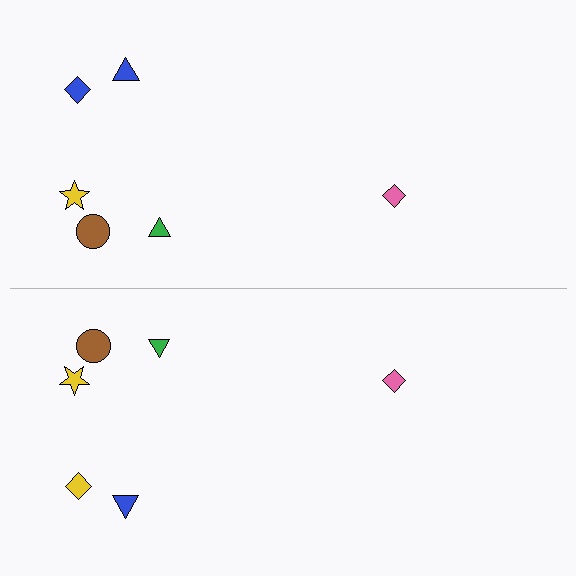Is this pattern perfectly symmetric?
No, the pattern is not perfectly symmetric. The yellow diamond on the bottom side breaks the symmetry — its mirror counterpart is blue.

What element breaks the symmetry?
The yellow diamond on the bottom side breaks the symmetry — its mirror counterpart is blue.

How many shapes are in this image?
There are 12 shapes in this image.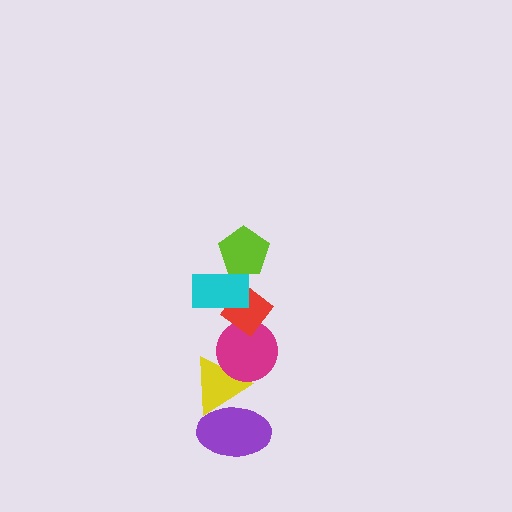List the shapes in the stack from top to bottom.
From top to bottom: the lime pentagon, the cyan rectangle, the red diamond, the magenta circle, the yellow triangle, the purple ellipse.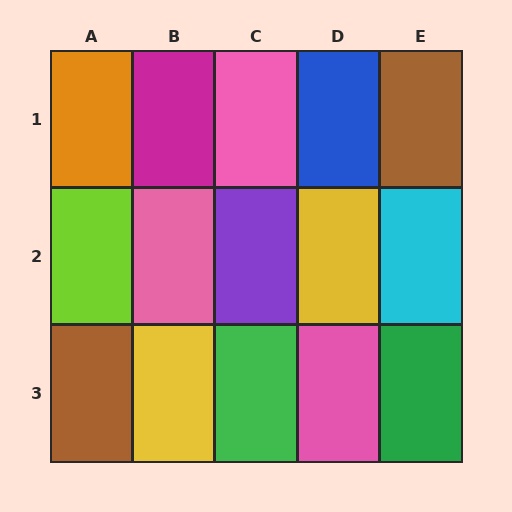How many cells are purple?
1 cell is purple.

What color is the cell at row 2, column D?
Yellow.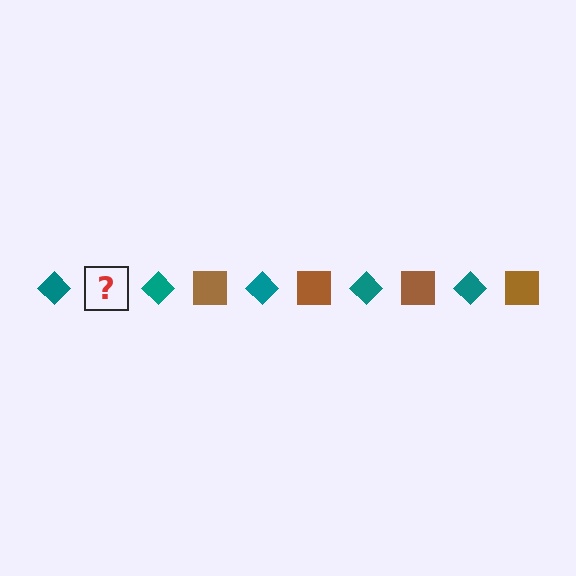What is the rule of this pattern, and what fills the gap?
The rule is that the pattern alternates between teal diamond and brown square. The gap should be filled with a brown square.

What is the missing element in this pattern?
The missing element is a brown square.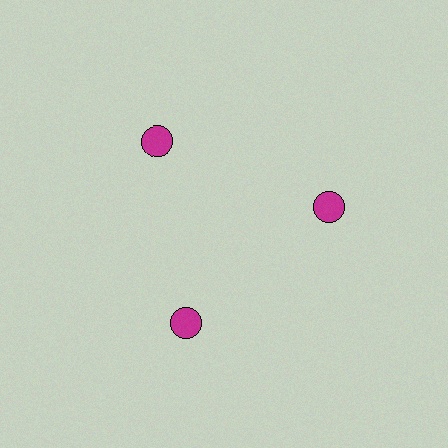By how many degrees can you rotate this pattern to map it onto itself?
The pattern maps onto itself every 120 degrees of rotation.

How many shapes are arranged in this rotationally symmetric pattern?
There are 3 shapes, arranged in 3 groups of 1.